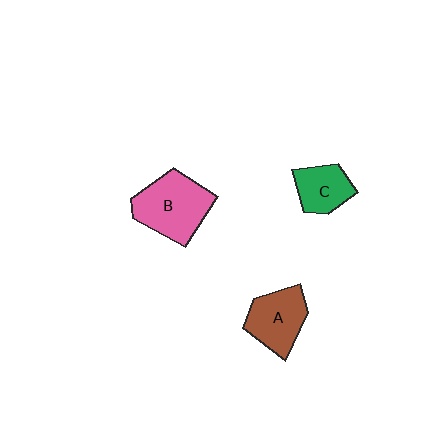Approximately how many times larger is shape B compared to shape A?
Approximately 1.3 times.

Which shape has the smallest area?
Shape C (green).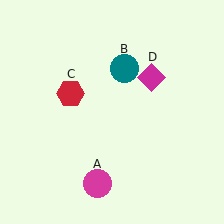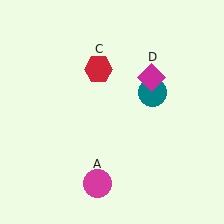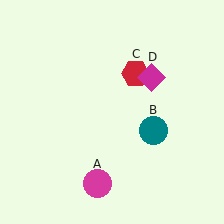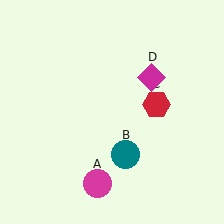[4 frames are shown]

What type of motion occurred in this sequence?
The teal circle (object B), red hexagon (object C) rotated clockwise around the center of the scene.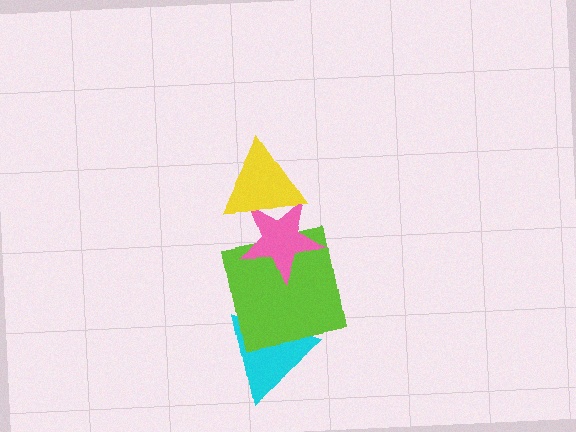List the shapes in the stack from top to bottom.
From top to bottom: the yellow triangle, the pink star, the lime square, the cyan triangle.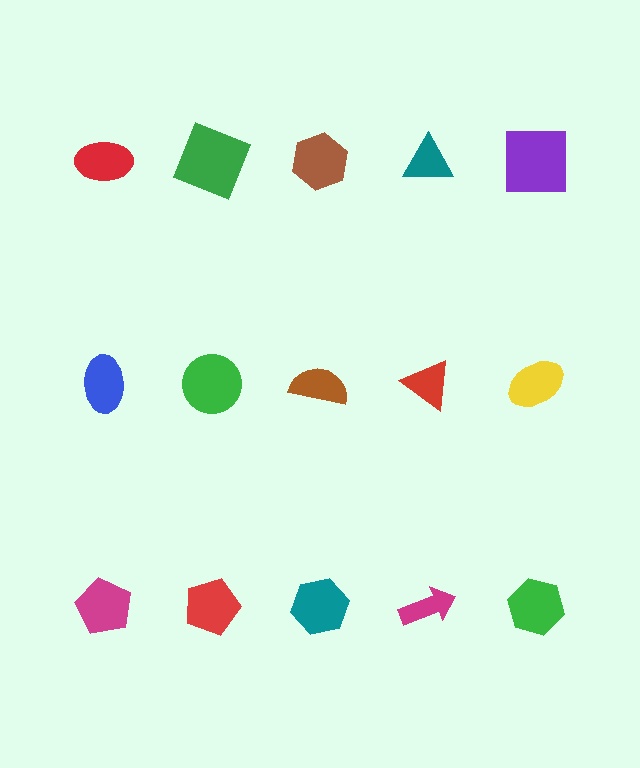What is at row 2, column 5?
A yellow ellipse.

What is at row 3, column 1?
A magenta pentagon.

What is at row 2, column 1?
A blue ellipse.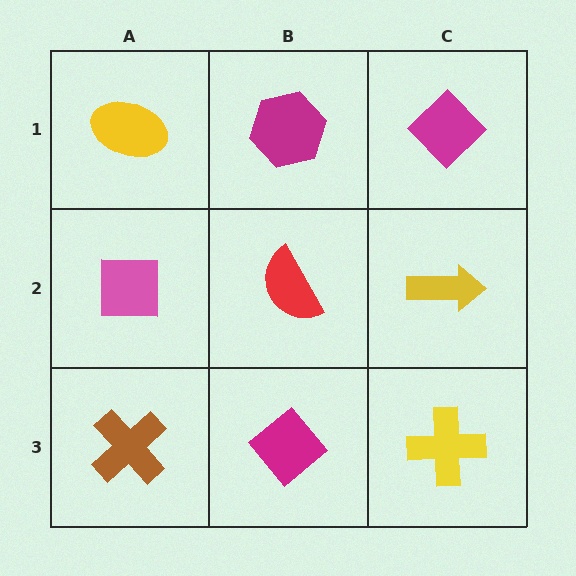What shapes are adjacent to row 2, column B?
A magenta hexagon (row 1, column B), a magenta diamond (row 3, column B), a pink square (row 2, column A), a yellow arrow (row 2, column C).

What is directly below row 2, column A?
A brown cross.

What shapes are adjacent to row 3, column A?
A pink square (row 2, column A), a magenta diamond (row 3, column B).